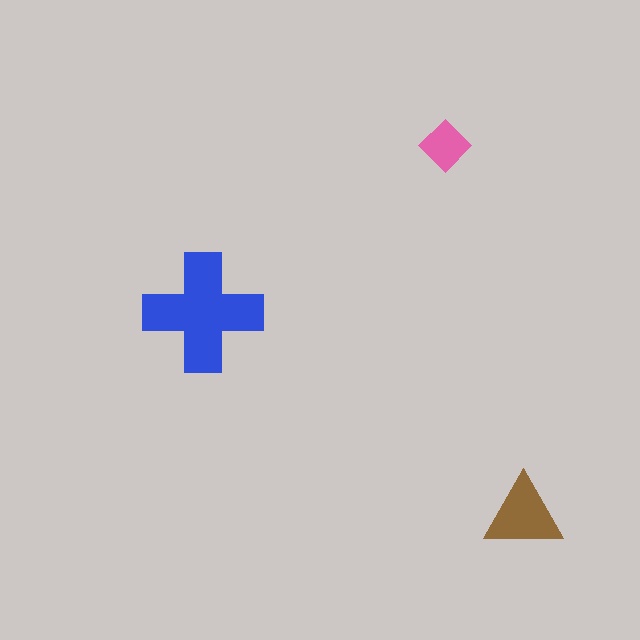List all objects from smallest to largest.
The pink diamond, the brown triangle, the blue cross.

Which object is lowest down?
The brown triangle is bottommost.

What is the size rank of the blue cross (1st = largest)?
1st.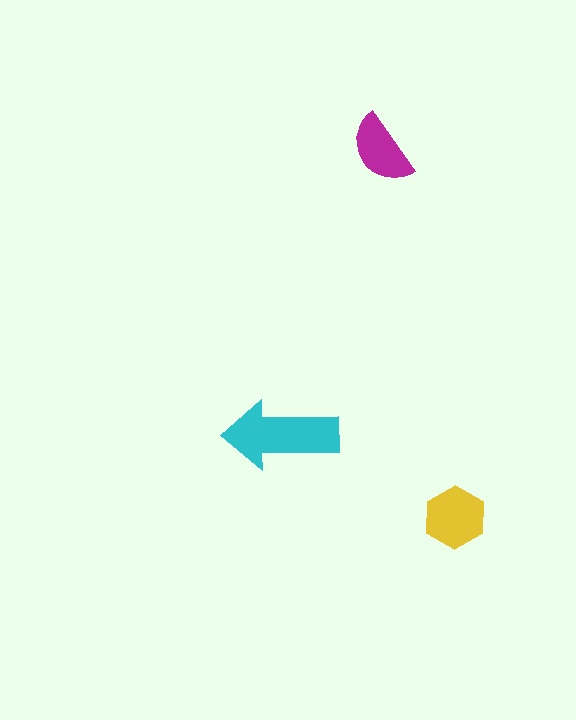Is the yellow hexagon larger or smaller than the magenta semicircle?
Larger.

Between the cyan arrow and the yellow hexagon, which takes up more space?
The cyan arrow.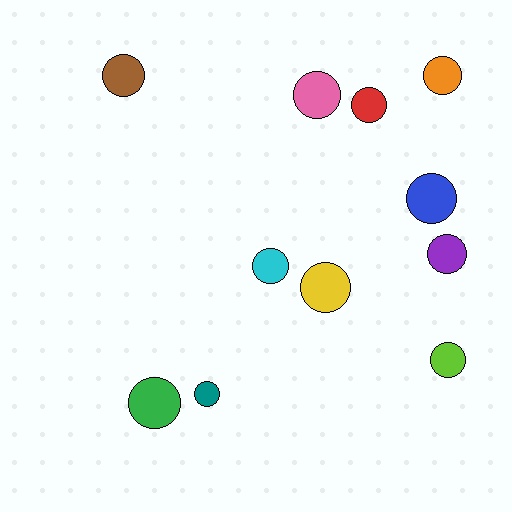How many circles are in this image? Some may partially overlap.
There are 11 circles.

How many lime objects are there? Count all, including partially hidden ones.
There is 1 lime object.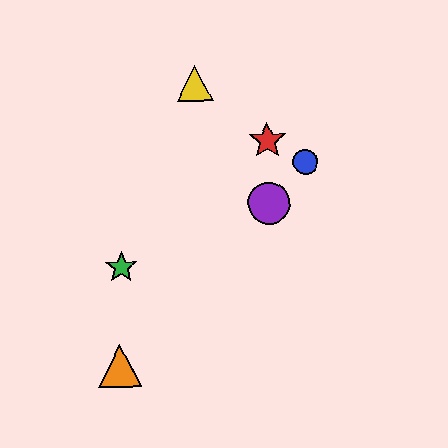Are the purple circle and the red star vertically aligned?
Yes, both are at x≈269.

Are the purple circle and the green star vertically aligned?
No, the purple circle is at x≈269 and the green star is at x≈122.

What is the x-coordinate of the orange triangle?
The orange triangle is at x≈120.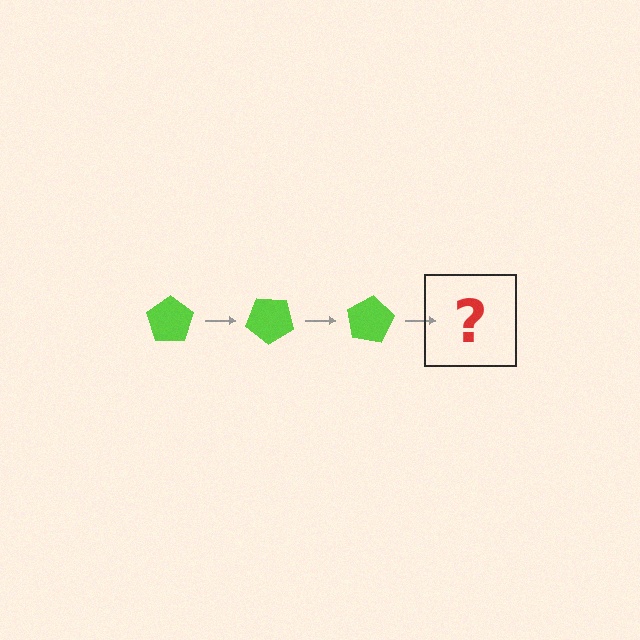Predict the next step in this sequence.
The next step is a lime pentagon rotated 120 degrees.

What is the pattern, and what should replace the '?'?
The pattern is that the pentagon rotates 40 degrees each step. The '?' should be a lime pentagon rotated 120 degrees.